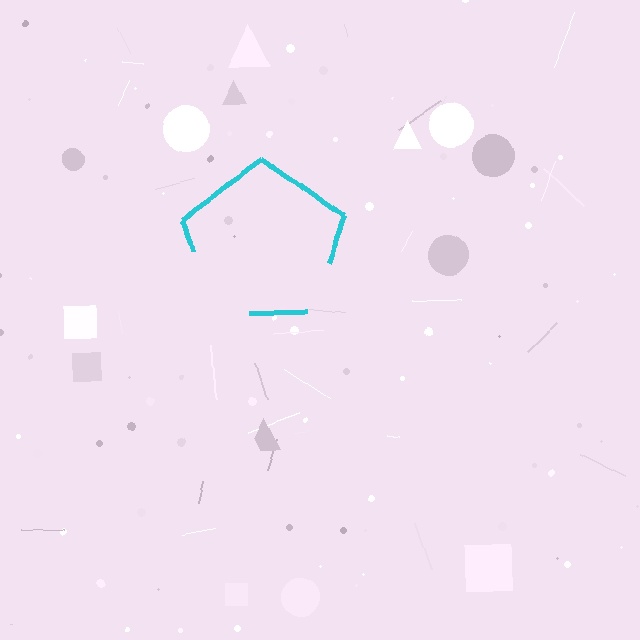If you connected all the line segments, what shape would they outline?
They would outline a pentagon.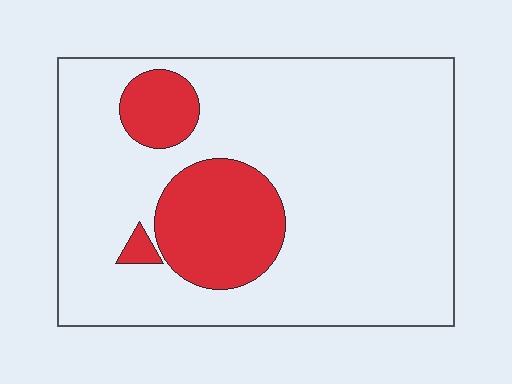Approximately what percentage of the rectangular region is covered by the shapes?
Approximately 20%.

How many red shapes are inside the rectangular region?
3.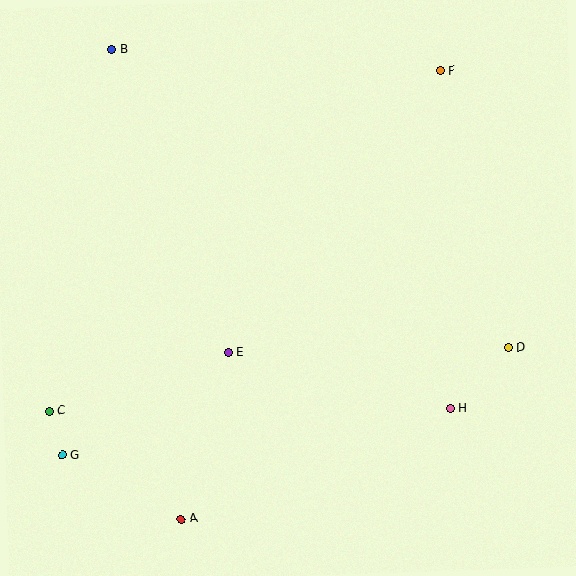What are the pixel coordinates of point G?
Point G is at (62, 455).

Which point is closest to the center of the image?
Point E at (228, 352) is closest to the center.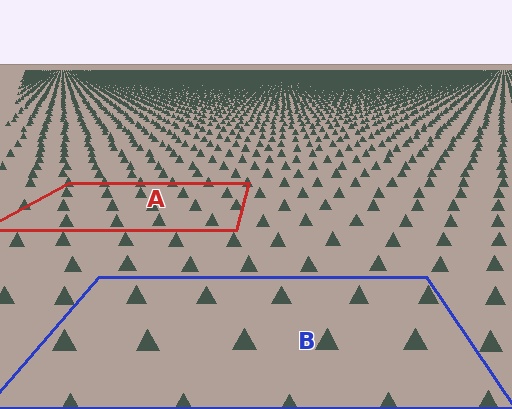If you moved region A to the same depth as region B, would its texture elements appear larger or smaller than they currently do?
They would appear larger. At a closer depth, the same texture elements are projected at a bigger on-screen size.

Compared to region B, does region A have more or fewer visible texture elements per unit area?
Region A has more texture elements per unit area — they are packed more densely because it is farther away.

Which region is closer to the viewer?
Region B is closer. The texture elements there are larger and more spread out.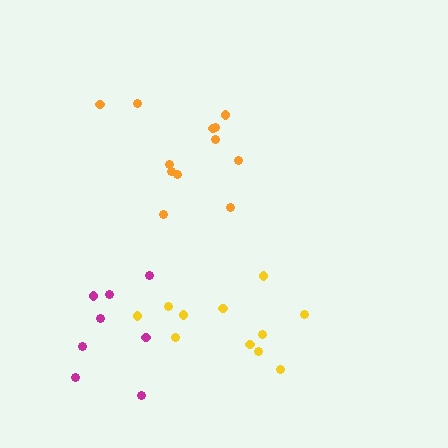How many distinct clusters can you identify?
There are 3 distinct clusters.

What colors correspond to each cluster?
The clusters are colored: yellow, orange, magenta.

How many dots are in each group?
Group 1: 11 dots, Group 2: 12 dots, Group 3: 8 dots (31 total).